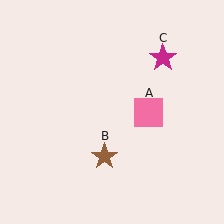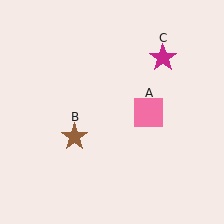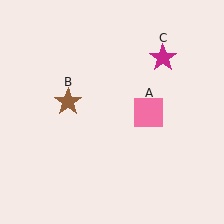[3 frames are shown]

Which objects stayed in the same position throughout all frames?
Pink square (object A) and magenta star (object C) remained stationary.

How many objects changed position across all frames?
1 object changed position: brown star (object B).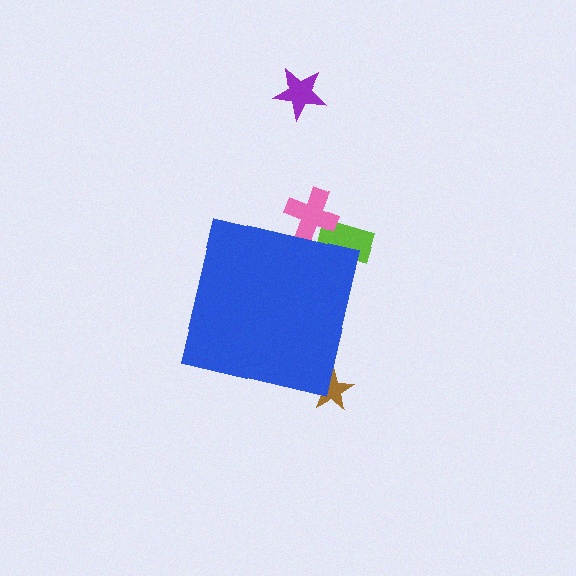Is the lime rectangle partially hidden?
Yes, the lime rectangle is partially hidden behind the blue square.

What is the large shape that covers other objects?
A blue square.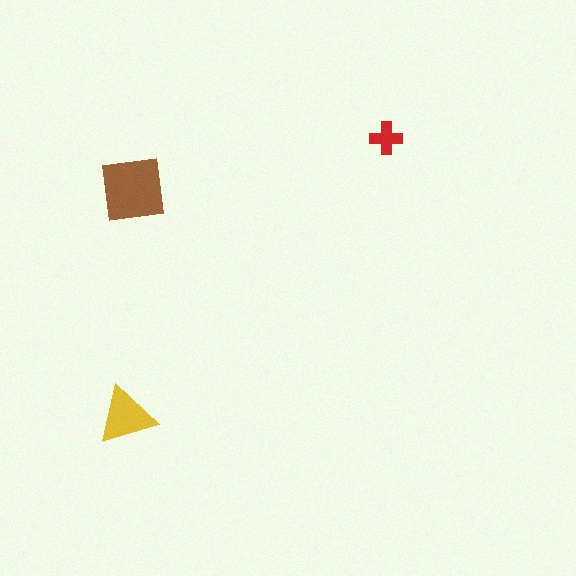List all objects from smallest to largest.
The red cross, the yellow triangle, the brown square.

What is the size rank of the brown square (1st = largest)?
1st.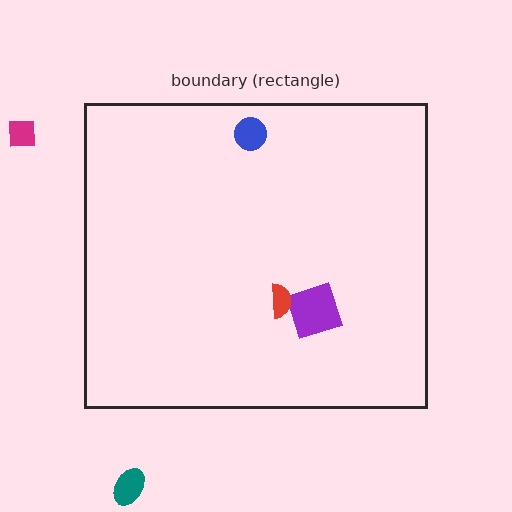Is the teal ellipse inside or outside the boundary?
Outside.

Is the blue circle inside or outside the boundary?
Inside.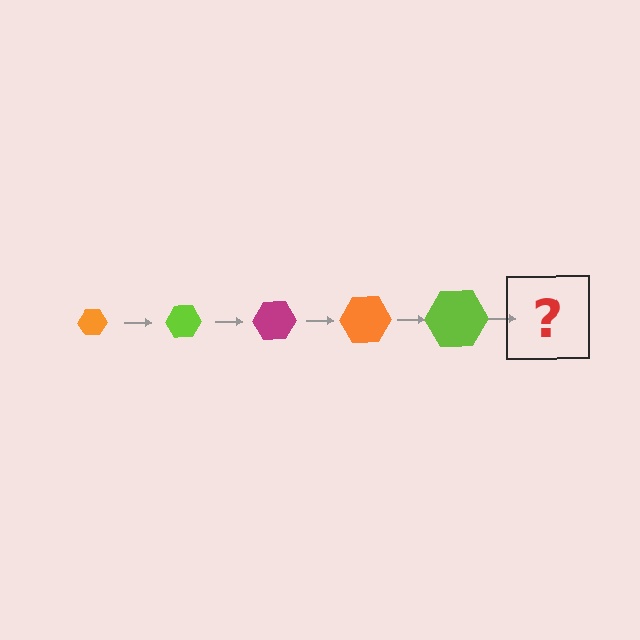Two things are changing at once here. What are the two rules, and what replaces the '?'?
The two rules are that the hexagon grows larger each step and the color cycles through orange, lime, and magenta. The '?' should be a magenta hexagon, larger than the previous one.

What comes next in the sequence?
The next element should be a magenta hexagon, larger than the previous one.